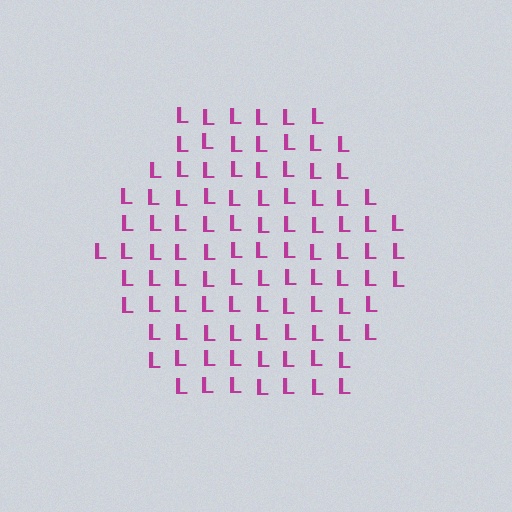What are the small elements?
The small elements are letter L's.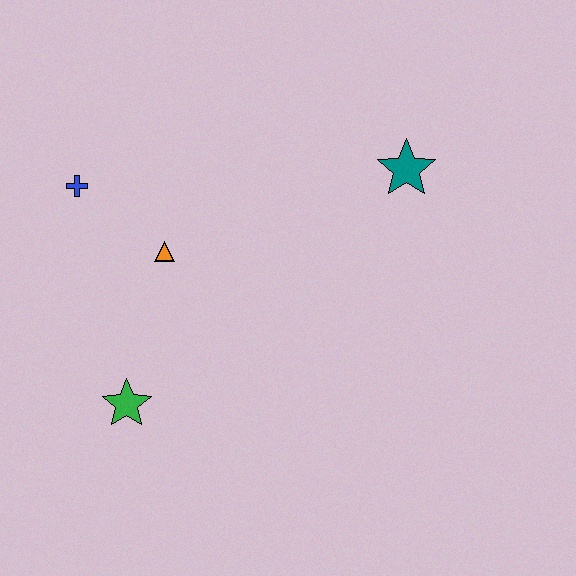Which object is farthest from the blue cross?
The teal star is farthest from the blue cross.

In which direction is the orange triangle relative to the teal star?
The orange triangle is to the left of the teal star.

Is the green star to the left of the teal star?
Yes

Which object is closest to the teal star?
The orange triangle is closest to the teal star.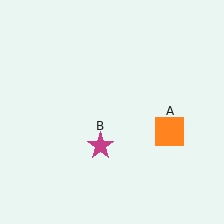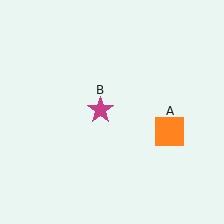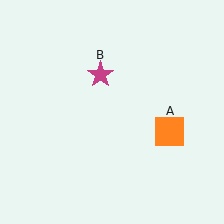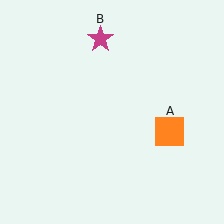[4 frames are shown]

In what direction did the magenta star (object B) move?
The magenta star (object B) moved up.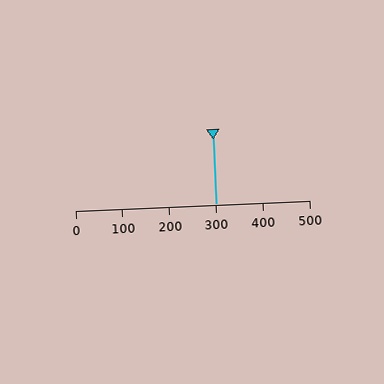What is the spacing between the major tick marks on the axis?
The major ticks are spaced 100 apart.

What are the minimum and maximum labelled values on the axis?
The axis runs from 0 to 500.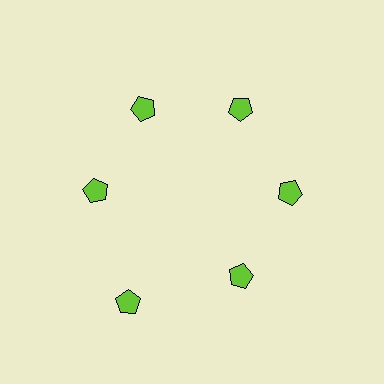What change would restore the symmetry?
The symmetry would be restored by moving it inward, back onto the ring so that all 6 pentagons sit at equal angles and equal distance from the center.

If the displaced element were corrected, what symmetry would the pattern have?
It would have 6-fold rotational symmetry — the pattern would map onto itself every 60 degrees.